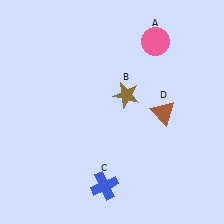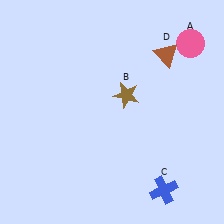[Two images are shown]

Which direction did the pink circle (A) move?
The pink circle (A) moved right.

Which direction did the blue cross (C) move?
The blue cross (C) moved right.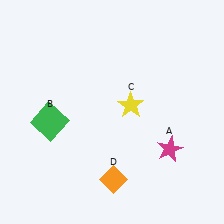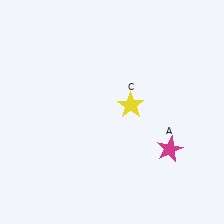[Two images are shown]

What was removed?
The orange diamond (D), the green square (B) were removed in Image 2.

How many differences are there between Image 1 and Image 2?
There are 2 differences between the two images.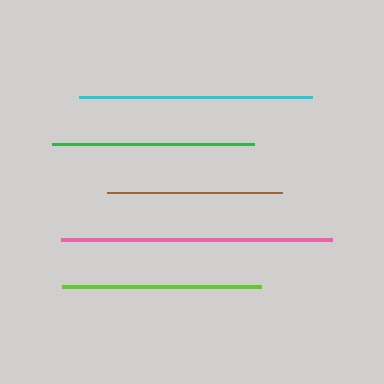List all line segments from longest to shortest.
From longest to shortest: pink, cyan, green, lime, brown.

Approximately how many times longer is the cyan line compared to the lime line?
The cyan line is approximately 1.2 times the length of the lime line.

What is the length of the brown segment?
The brown segment is approximately 175 pixels long.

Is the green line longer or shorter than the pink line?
The pink line is longer than the green line.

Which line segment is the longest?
The pink line is the longest at approximately 271 pixels.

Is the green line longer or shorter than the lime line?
The green line is longer than the lime line.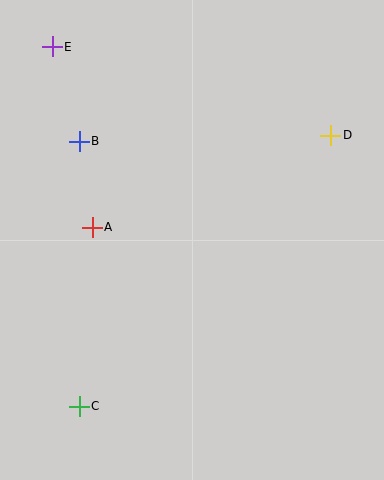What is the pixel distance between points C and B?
The distance between C and B is 265 pixels.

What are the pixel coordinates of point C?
Point C is at (79, 407).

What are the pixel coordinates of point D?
Point D is at (331, 135).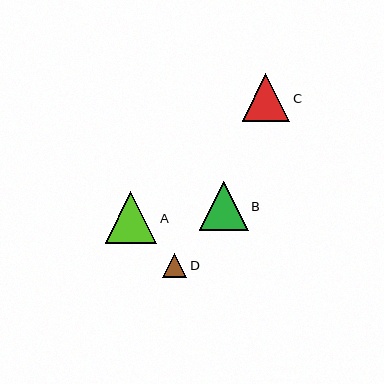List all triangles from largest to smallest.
From largest to smallest: A, B, C, D.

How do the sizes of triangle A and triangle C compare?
Triangle A and triangle C are approximately the same size.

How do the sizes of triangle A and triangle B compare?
Triangle A and triangle B are approximately the same size.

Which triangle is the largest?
Triangle A is the largest with a size of approximately 52 pixels.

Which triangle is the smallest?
Triangle D is the smallest with a size of approximately 24 pixels.